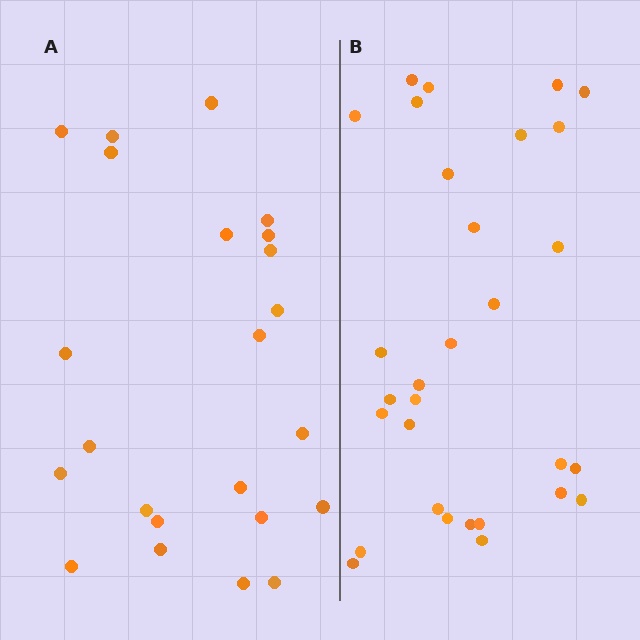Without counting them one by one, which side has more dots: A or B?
Region B (the right region) has more dots.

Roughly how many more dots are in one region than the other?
Region B has roughly 8 or so more dots than region A.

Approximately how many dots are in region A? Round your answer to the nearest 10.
About 20 dots. (The exact count is 23, which rounds to 20.)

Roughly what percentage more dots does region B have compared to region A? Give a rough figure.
About 30% more.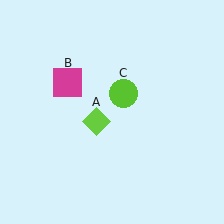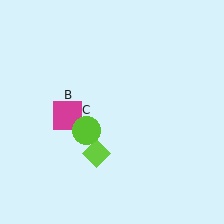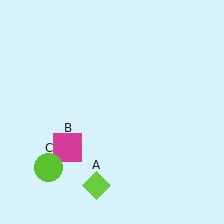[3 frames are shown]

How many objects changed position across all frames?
3 objects changed position: lime diamond (object A), magenta square (object B), lime circle (object C).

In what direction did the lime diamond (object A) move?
The lime diamond (object A) moved down.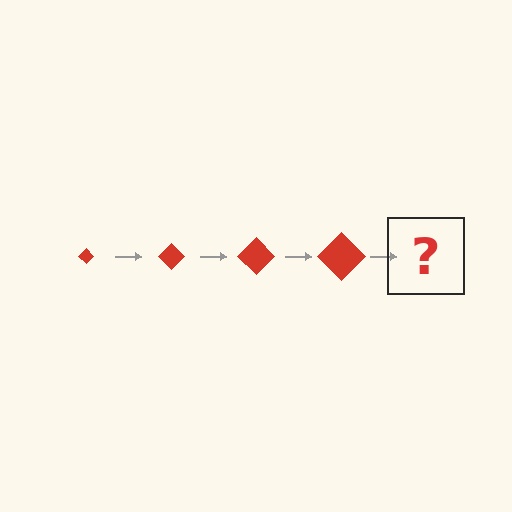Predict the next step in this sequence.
The next step is a red diamond, larger than the previous one.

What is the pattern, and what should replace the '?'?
The pattern is that the diamond gets progressively larger each step. The '?' should be a red diamond, larger than the previous one.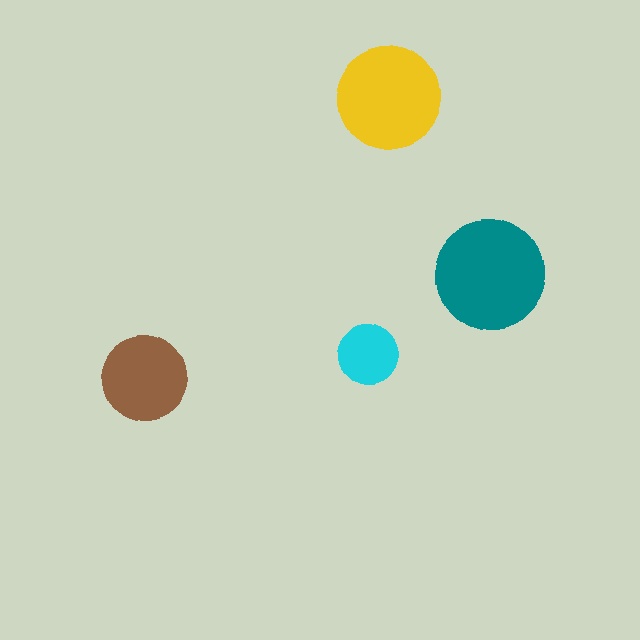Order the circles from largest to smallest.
the teal one, the yellow one, the brown one, the cyan one.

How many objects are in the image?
There are 4 objects in the image.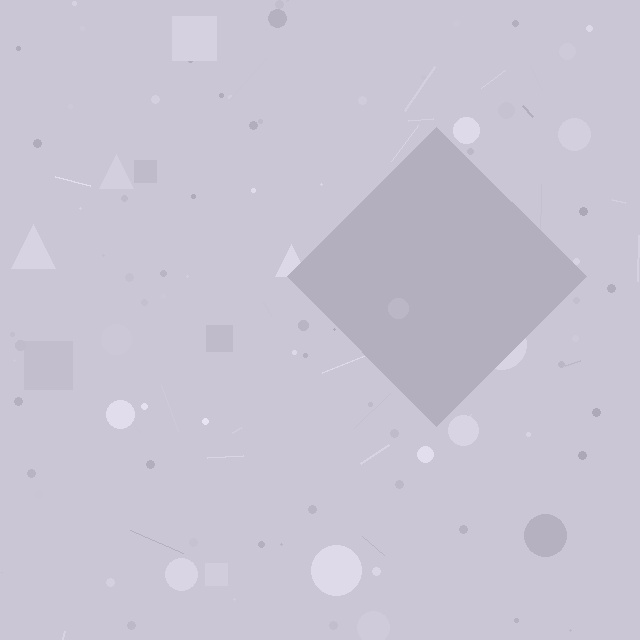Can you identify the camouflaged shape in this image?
The camouflaged shape is a diamond.